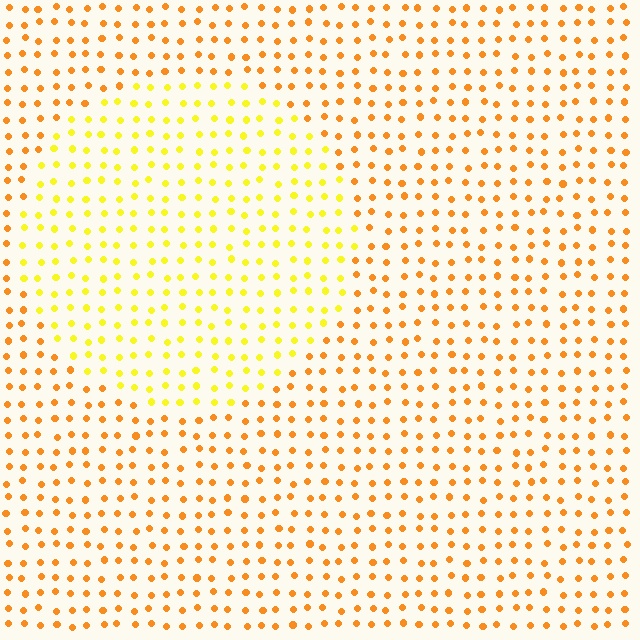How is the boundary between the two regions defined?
The boundary is defined purely by a slight shift in hue (about 30 degrees). Spacing, size, and orientation are identical on both sides.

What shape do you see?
I see a circle.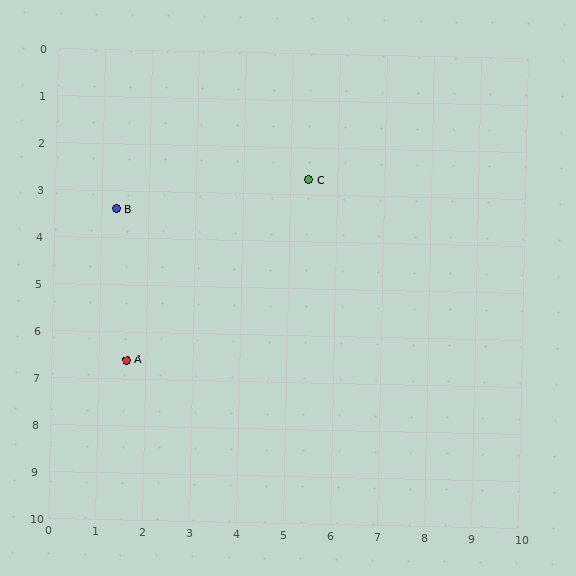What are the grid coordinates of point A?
Point A is at approximately (1.6, 6.6).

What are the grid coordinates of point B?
Point B is at approximately (1.3, 3.4).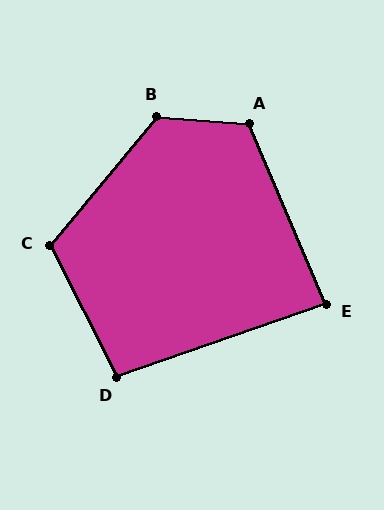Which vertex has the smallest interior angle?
E, at approximately 86 degrees.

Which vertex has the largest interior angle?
B, at approximately 125 degrees.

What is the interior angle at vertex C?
Approximately 113 degrees (obtuse).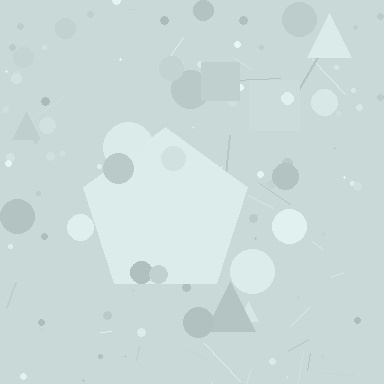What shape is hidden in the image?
A pentagon is hidden in the image.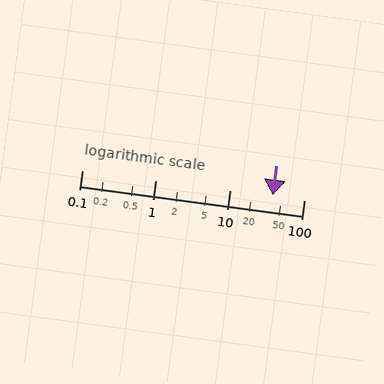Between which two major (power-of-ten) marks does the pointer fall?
The pointer is between 10 and 100.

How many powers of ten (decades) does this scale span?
The scale spans 3 decades, from 0.1 to 100.